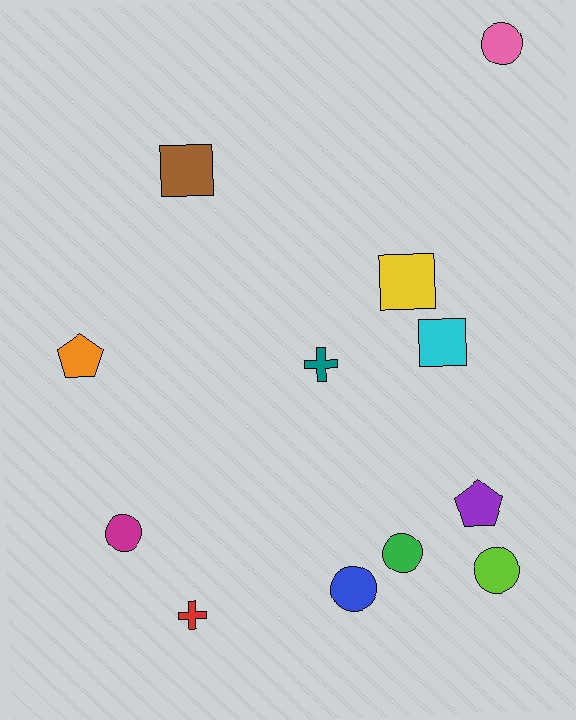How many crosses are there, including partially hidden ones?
There are 2 crosses.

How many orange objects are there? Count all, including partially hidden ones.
There is 1 orange object.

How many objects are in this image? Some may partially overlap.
There are 12 objects.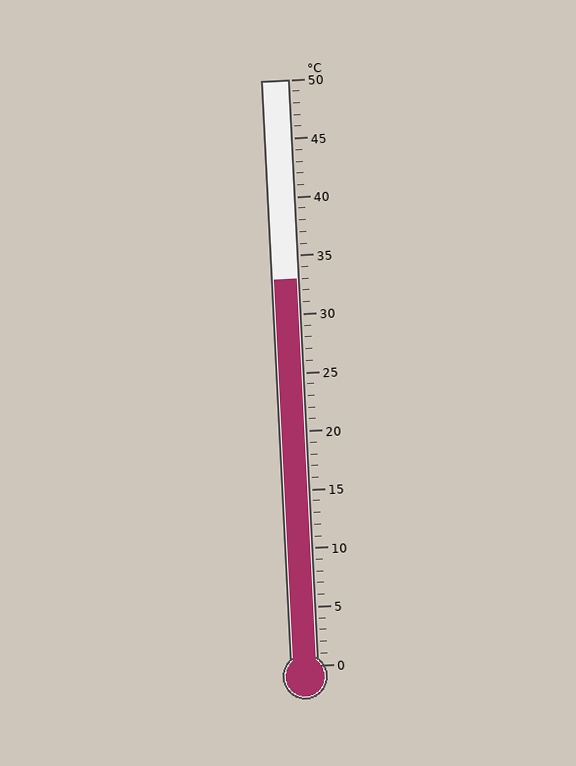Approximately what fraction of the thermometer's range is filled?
The thermometer is filled to approximately 65% of its range.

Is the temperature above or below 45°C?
The temperature is below 45°C.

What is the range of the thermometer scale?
The thermometer scale ranges from 0°C to 50°C.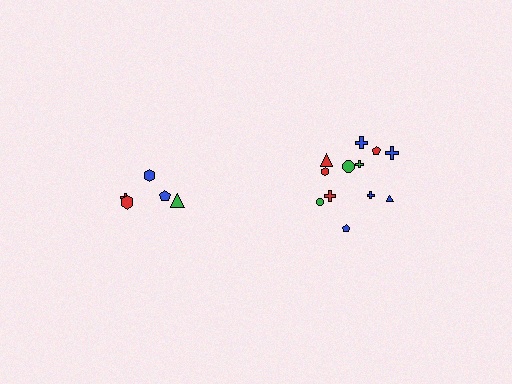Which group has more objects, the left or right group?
The right group.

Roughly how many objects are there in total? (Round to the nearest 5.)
Roughly 15 objects in total.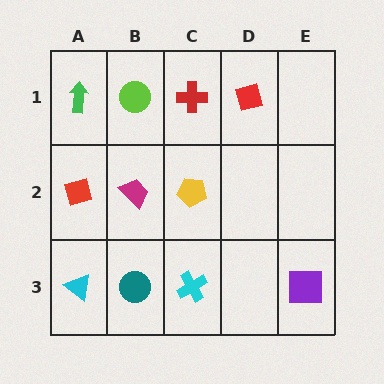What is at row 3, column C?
A cyan cross.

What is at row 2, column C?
A yellow pentagon.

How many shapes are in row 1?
4 shapes.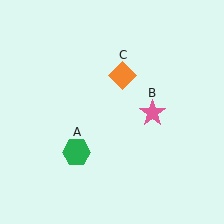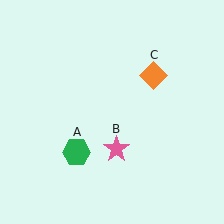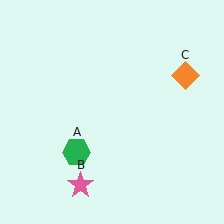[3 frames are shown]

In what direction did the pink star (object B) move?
The pink star (object B) moved down and to the left.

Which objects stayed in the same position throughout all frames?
Green hexagon (object A) remained stationary.